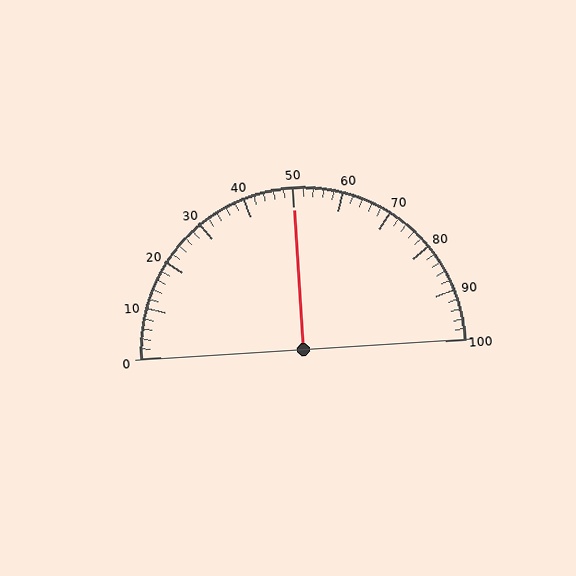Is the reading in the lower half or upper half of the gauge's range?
The reading is in the upper half of the range (0 to 100).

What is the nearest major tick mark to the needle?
The nearest major tick mark is 50.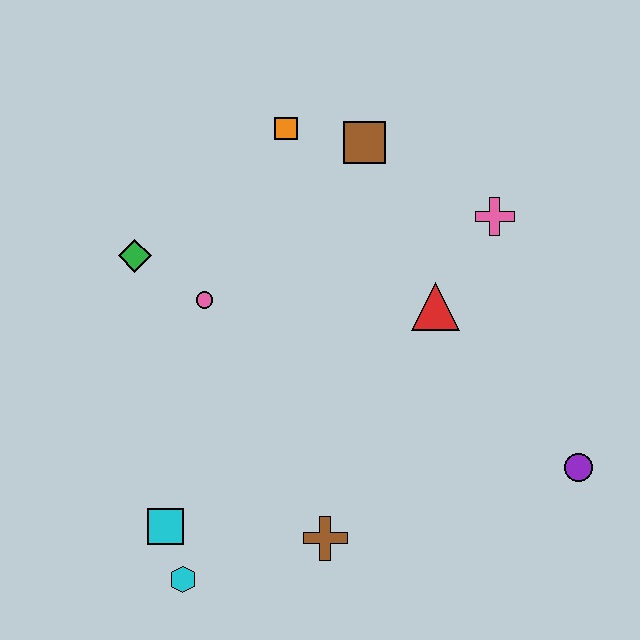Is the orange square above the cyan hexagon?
Yes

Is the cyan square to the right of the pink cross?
No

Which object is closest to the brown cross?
The cyan hexagon is closest to the brown cross.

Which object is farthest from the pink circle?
The purple circle is farthest from the pink circle.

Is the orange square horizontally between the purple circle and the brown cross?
No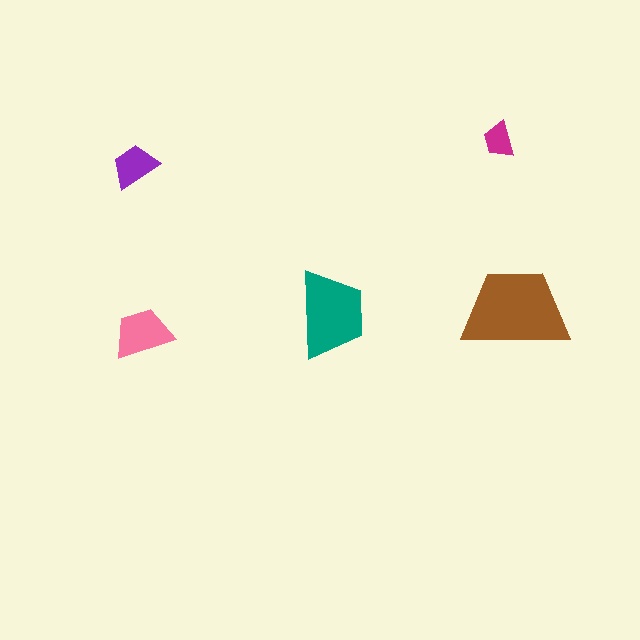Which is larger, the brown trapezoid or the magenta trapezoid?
The brown one.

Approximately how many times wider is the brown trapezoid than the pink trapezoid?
About 2 times wider.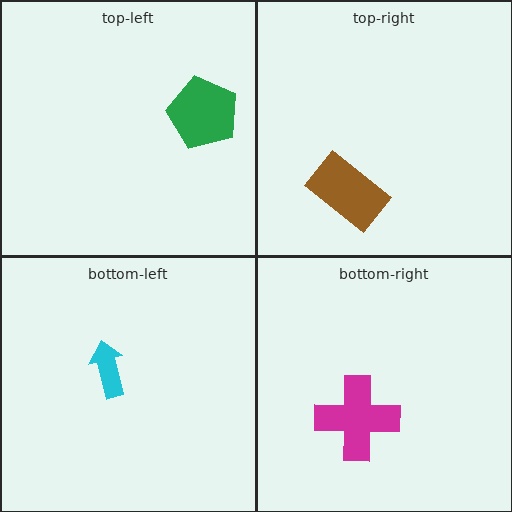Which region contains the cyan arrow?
The bottom-left region.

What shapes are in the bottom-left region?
The cyan arrow.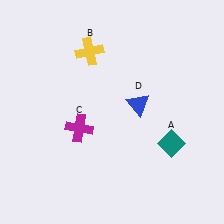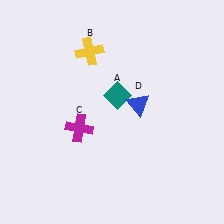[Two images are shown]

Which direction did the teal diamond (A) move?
The teal diamond (A) moved left.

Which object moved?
The teal diamond (A) moved left.